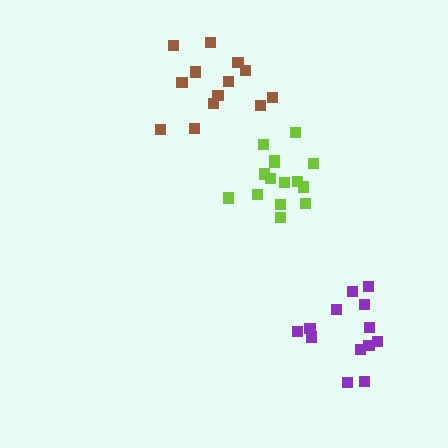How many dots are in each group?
Group 1: 15 dots, Group 2: 13 dots, Group 3: 13 dots (41 total).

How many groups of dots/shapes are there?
There are 3 groups.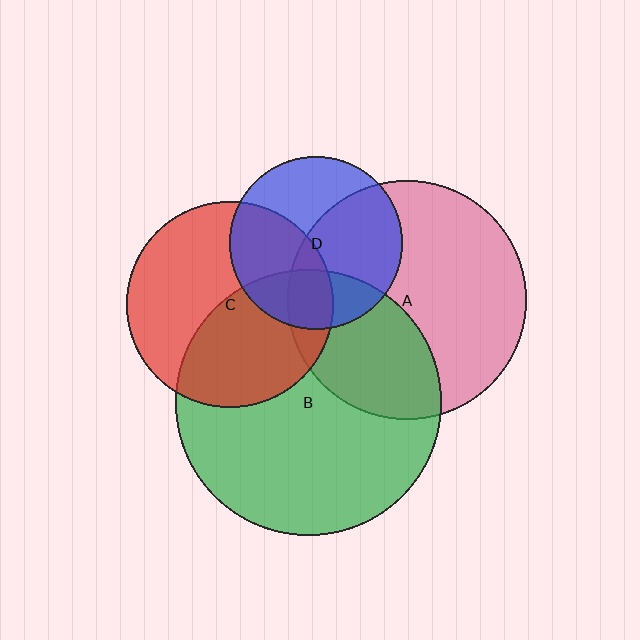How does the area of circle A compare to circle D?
Approximately 1.9 times.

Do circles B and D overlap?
Yes.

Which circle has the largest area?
Circle B (green).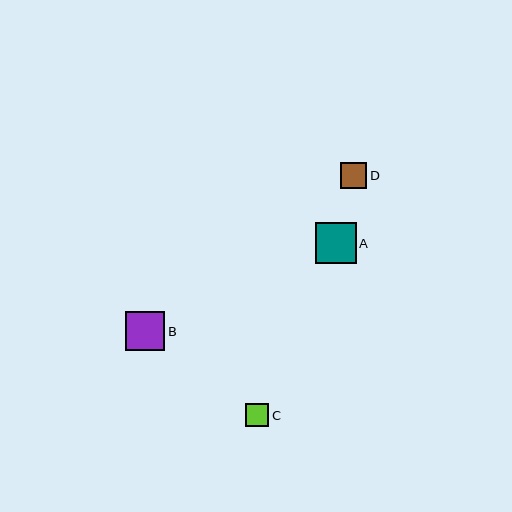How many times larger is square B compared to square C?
Square B is approximately 1.7 times the size of square C.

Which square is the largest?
Square A is the largest with a size of approximately 41 pixels.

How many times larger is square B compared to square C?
Square B is approximately 1.7 times the size of square C.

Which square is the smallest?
Square C is the smallest with a size of approximately 24 pixels.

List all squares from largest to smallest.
From largest to smallest: A, B, D, C.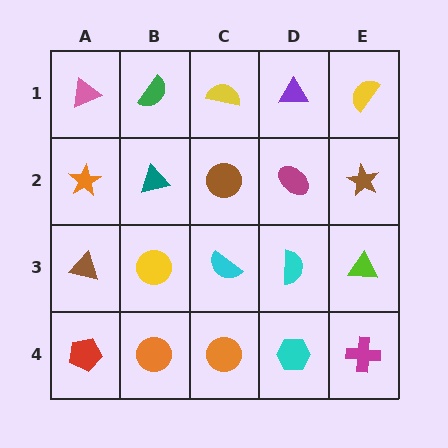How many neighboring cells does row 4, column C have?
3.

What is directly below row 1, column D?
A magenta ellipse.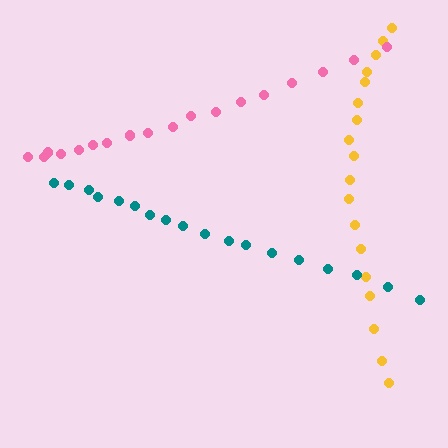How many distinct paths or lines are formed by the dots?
There are 3 distinct paths.